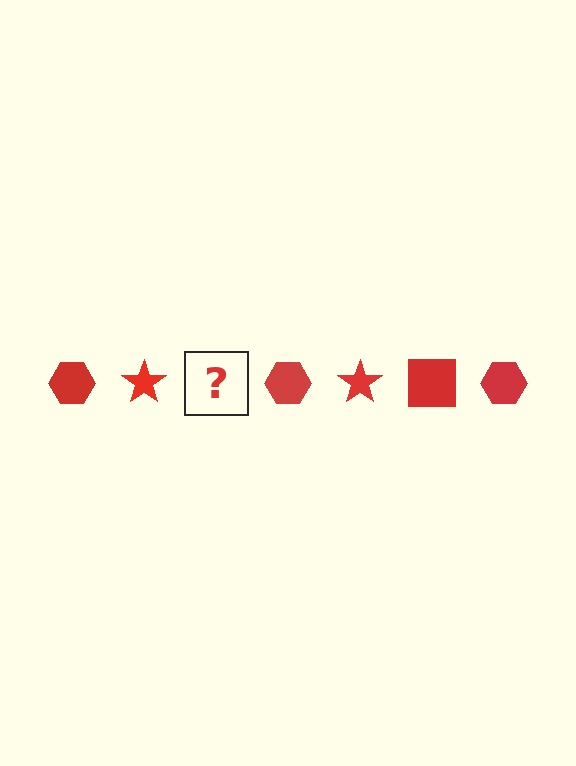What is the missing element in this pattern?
The missing element is a red square.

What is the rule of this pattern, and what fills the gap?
The rule is that the pattern cycles through hexagon, star, square shapes in red. The gap should be filled with a red square.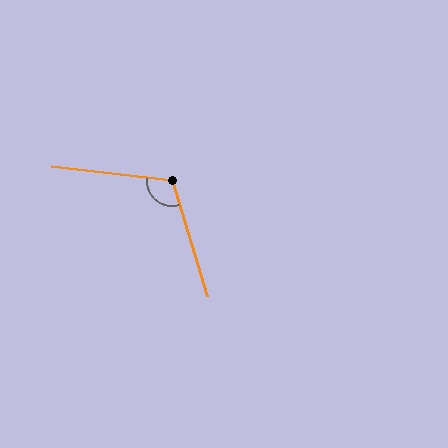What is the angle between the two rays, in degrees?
Approximately 114 degrees.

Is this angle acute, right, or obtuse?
It is obtuse.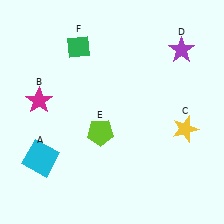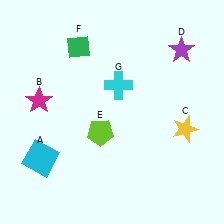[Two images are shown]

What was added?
A cyan cross (G) was added in Image 2.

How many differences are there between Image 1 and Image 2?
There is 1 difference between the two images.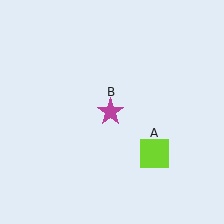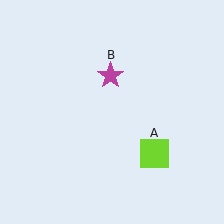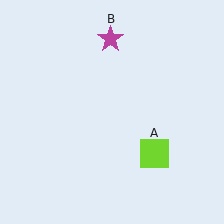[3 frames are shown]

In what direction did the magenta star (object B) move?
The magenta star (object B) moved up.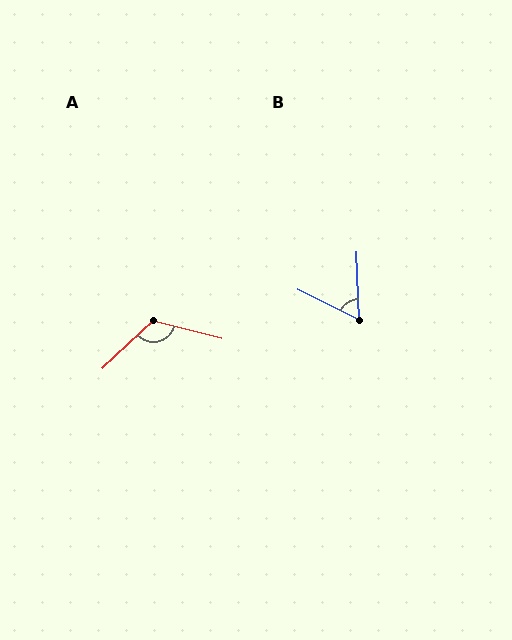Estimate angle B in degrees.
Approximately 62 degrees.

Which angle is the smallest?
B, at approximately 62 degrees.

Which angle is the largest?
A, at approximately 122 degrees.